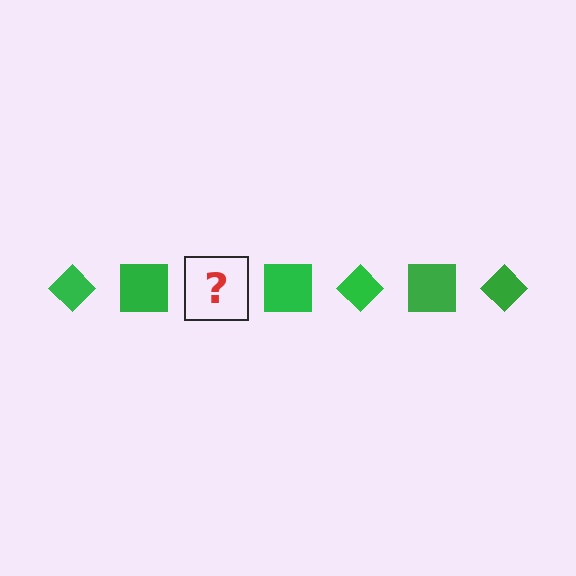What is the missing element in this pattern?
The missing element is a green diamond.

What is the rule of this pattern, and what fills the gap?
The rule is that the pattern cycles through diamond, square shapes in green. The gap should be filled with a green diamond.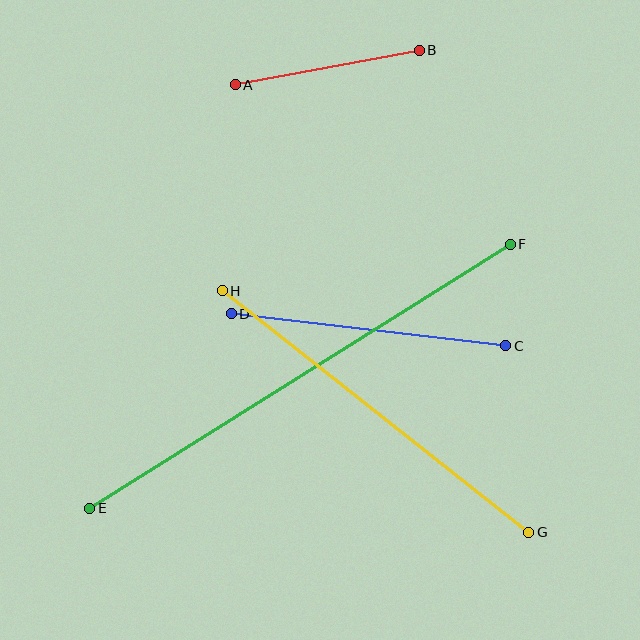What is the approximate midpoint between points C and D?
The midpoint is at approximately (369, 330) pixels.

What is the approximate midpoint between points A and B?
The midpoint is at approximately (327, 67) pixels.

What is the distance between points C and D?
The distance is approximately 276 pixels.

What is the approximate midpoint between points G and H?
The midpoint is at approximately (376, 411) pixels.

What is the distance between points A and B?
The distance is approximately 187 pixels.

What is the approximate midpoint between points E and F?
The midpoint is at approximately (300, 376) pixels.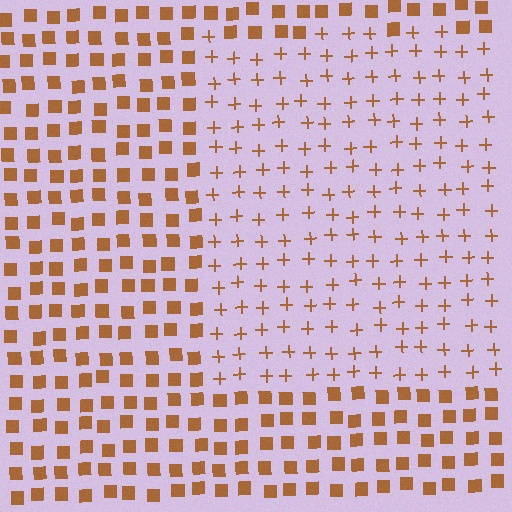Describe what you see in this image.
The image is filled with small brown elements arranged in a uniform grid. A rectangle-shaped region contains plus signs, while the surrounding area contains squares. The boundary is defined purely by the change in element shape.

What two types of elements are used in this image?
The image uses plus signs inside the rectangle region and squares outside it.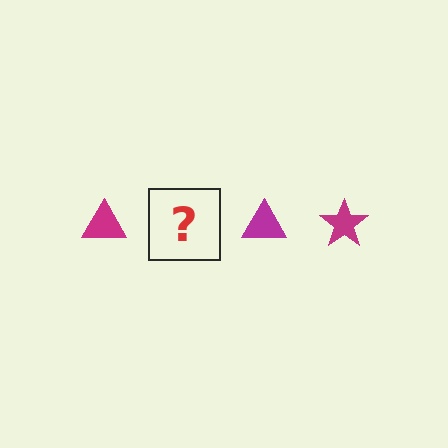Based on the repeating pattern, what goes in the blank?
The blank should be a magenta star.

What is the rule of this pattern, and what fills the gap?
The rule is that the pattern cycles through triangle, star shapes in magenta. The gap should be filled with a magenta star.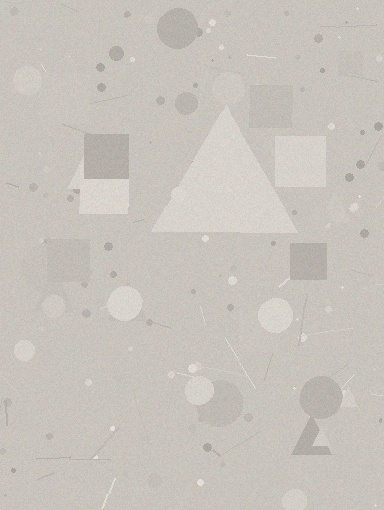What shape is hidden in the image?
A triangle is hidden in the image.